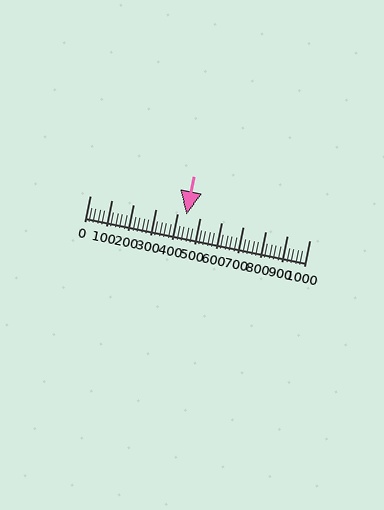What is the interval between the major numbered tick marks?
The major tick marks are spaced 100 units apart.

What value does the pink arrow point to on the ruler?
The pink arrow points to approximately 439.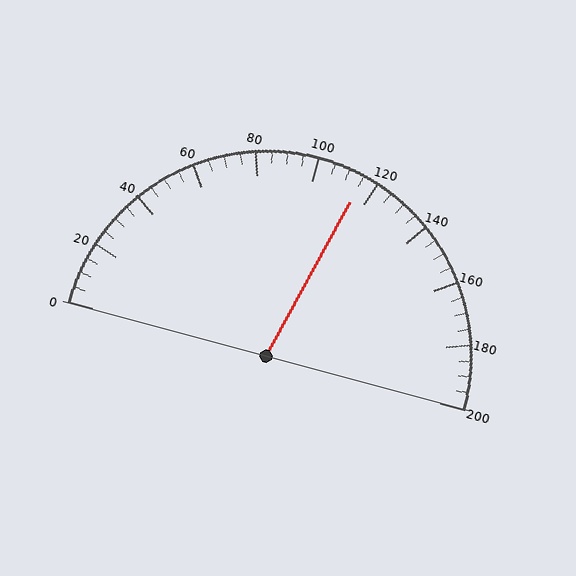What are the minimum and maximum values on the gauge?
The gauge ranges from 0 to 200.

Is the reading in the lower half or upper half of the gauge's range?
The reading is in the upper half of the range (0 to 200).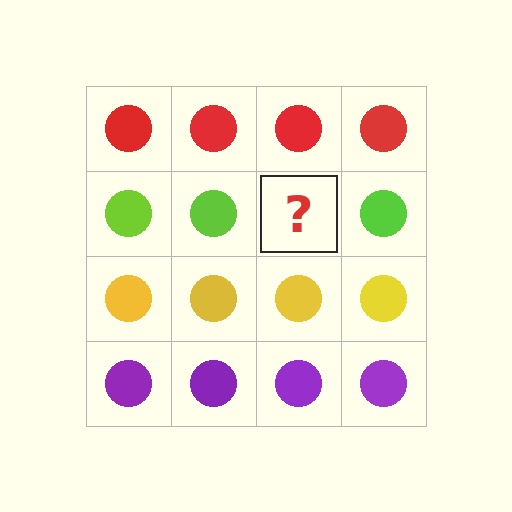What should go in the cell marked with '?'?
The missing cell should contain a lime circle.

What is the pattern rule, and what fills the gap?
The rule is that each row has a consistent color. The gap should be filled with a lime circle.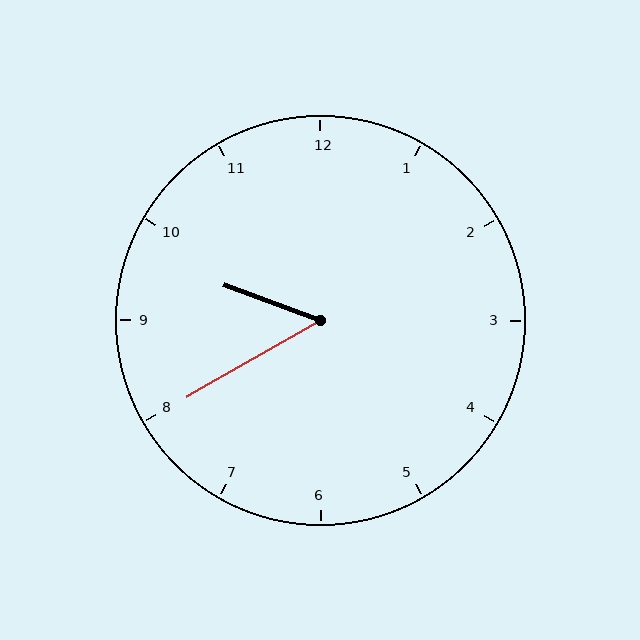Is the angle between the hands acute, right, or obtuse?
It is acute.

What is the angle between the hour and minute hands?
Approximately 50 degrees.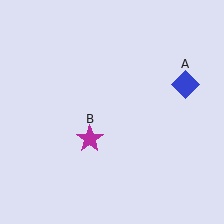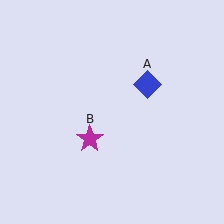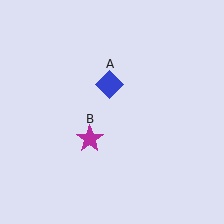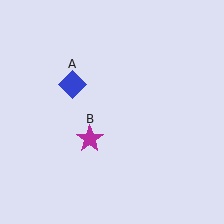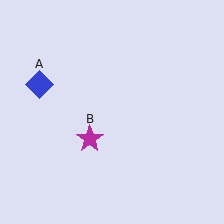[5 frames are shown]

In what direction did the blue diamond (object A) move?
The blue diamond (object A) moved left.